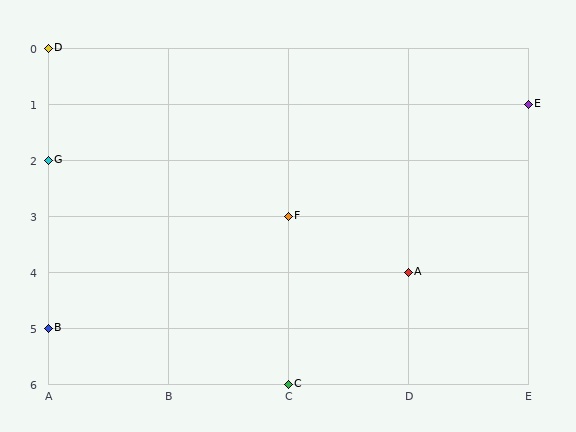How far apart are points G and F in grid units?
Points G and F are 2 columns and 1 row apart (about 2.2 grid units diagonally).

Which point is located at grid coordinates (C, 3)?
Point F is at (C, 3).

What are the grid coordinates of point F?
Point F is at grid coordinates (C, 3).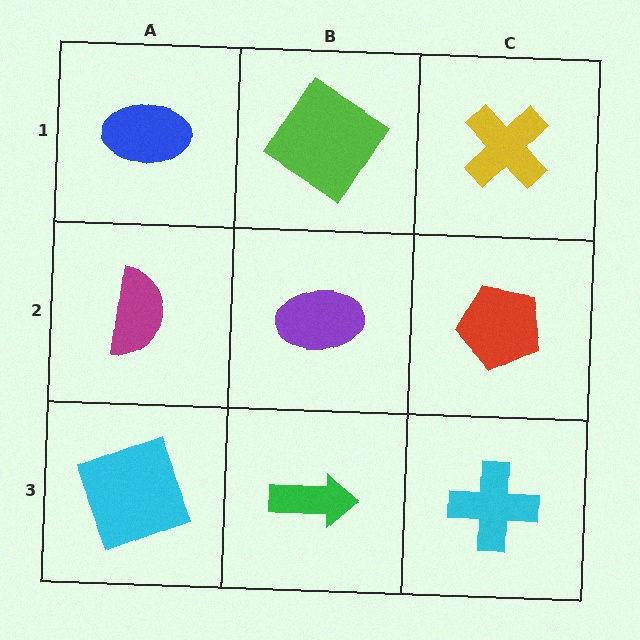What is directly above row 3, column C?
A red pentagon.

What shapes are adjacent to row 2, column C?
A yellow cross (row 1, column C), a cyan cross (row 3, column C), a purple ellipse (row 2, column B).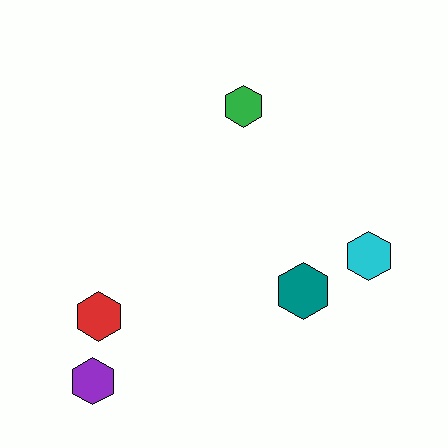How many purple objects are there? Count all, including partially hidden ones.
There is 1 purple object.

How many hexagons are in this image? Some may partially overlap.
There are 5 hexagons.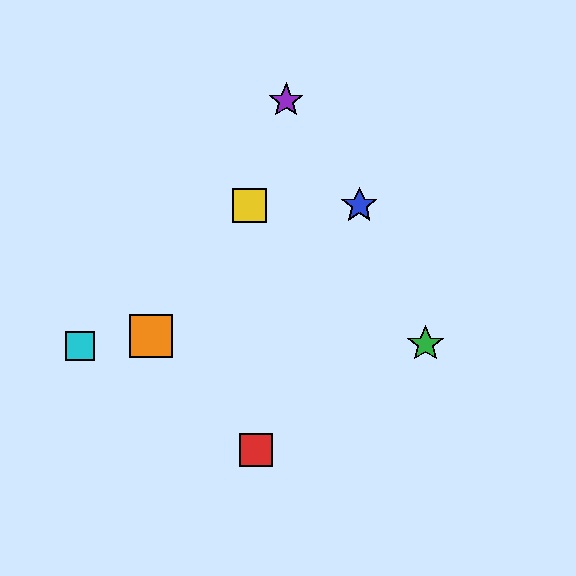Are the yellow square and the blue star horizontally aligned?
Yes, both are at y≈205.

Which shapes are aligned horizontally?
The blue star, the yellow square are aligned horizontally.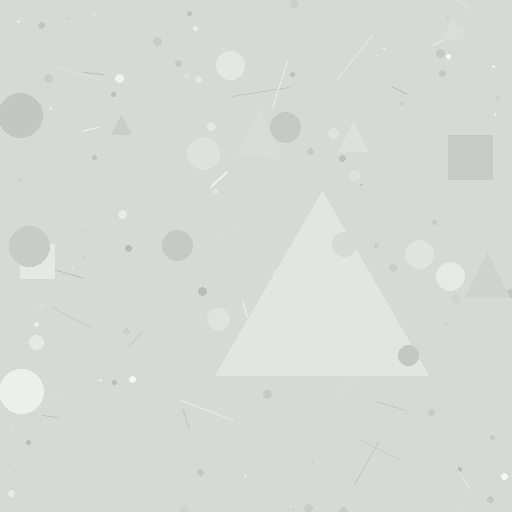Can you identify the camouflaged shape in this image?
The camouflaged shape is a triangle.